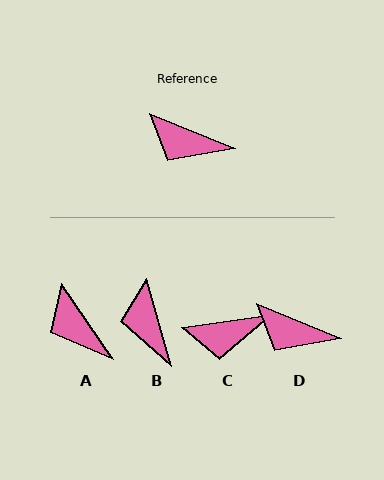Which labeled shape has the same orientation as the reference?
D.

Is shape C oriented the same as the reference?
No, it is off by about 30 degrees.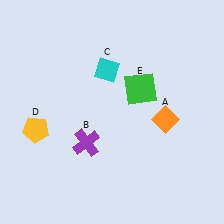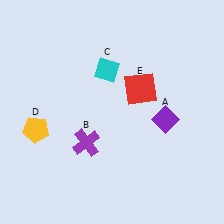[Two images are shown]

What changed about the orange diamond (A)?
In Image 1, A is orange. In Image 2, it changed to purple.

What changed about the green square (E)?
In Image 1, E is green. In Image 2, it changed to red.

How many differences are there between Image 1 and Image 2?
There are 2 differences between the two images.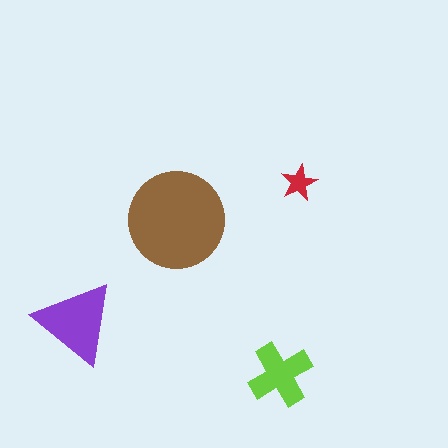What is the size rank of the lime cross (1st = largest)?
3rd.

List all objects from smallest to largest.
The red star, the lime cross, the purple triangle, the brown circle.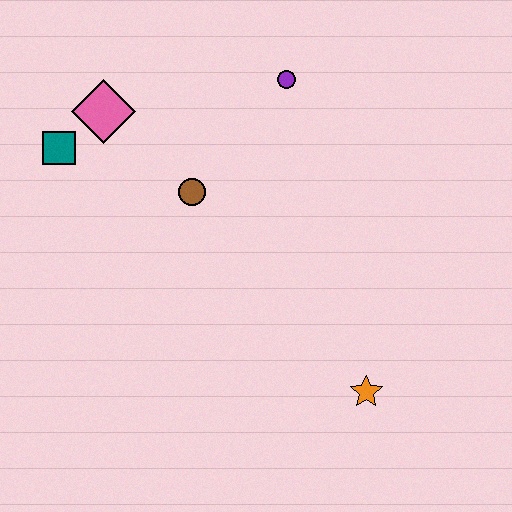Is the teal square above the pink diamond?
No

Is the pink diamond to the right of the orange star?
No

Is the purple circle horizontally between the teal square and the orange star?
Yes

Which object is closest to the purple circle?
The brown circle is closest to the purple circle.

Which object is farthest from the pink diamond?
The orange star is farthest from the pink diamond.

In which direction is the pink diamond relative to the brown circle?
The pink diamond is to the left of the brown circle.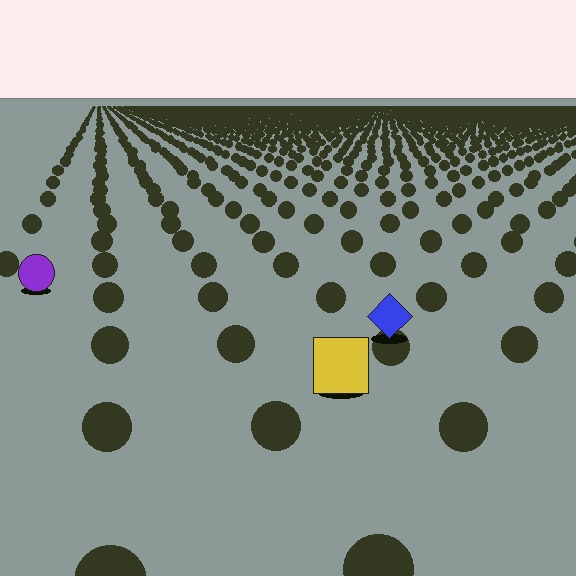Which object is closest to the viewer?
The yellow square is closest. The texture marks near it are larger and more spread out.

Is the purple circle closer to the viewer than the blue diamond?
No. The blue diamond is closer — you can tell from the texture gradient: the ground texture is coarser near it.